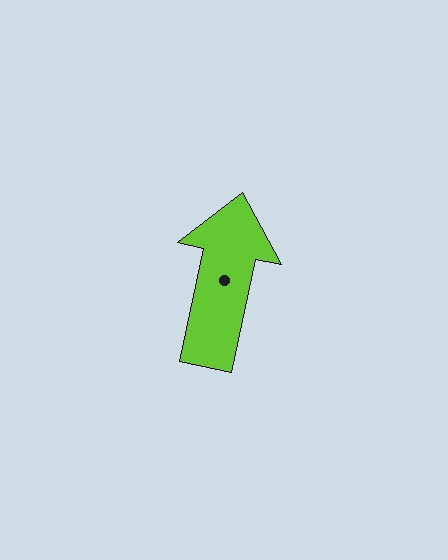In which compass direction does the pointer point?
North.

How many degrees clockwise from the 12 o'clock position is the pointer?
Approximately 12 degrees.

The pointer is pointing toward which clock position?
Roughly 12 o'clock.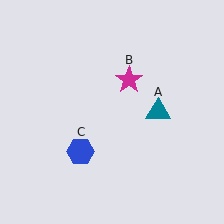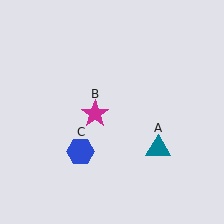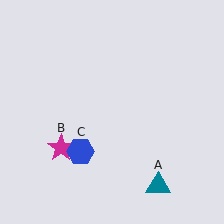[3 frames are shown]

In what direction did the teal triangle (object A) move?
The teal triangle (object A) moved down.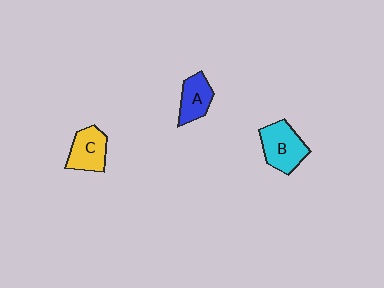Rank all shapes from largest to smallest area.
From largest to smallest: B (cyan), C (yellow), A (blue).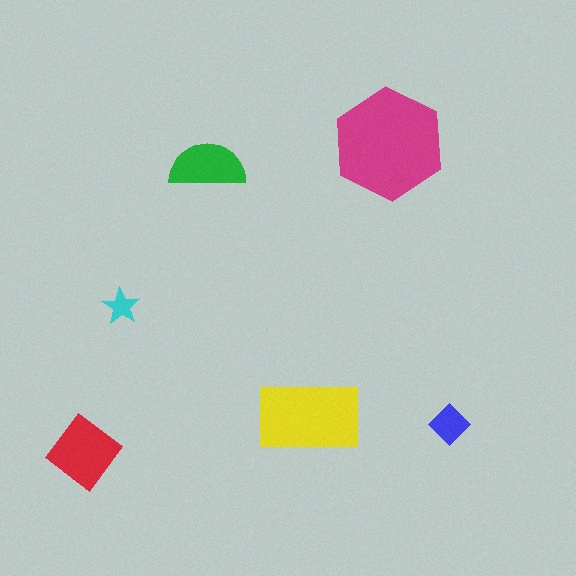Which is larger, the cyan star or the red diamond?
The red diamond.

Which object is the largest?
The magenta hexagon.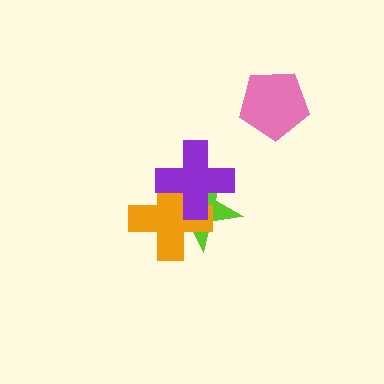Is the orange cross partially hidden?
Yes, it is partially covered by another shape.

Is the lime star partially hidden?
Yes, it is partially covered by another shape.